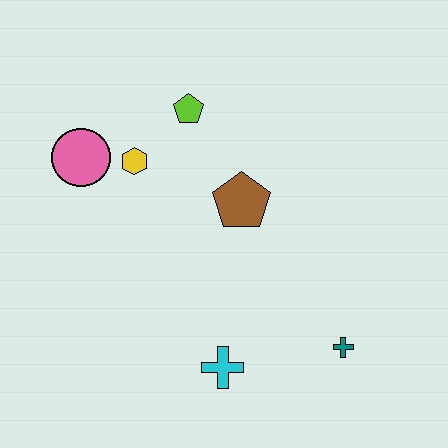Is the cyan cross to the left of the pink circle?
No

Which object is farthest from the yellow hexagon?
The teal cross is farthest from the yellow hexagon.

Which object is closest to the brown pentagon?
The lime pentagon is closest to the brown pentagon.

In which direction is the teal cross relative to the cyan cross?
The teal cross is to the right of the cyan cross.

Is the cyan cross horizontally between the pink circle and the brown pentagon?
Yes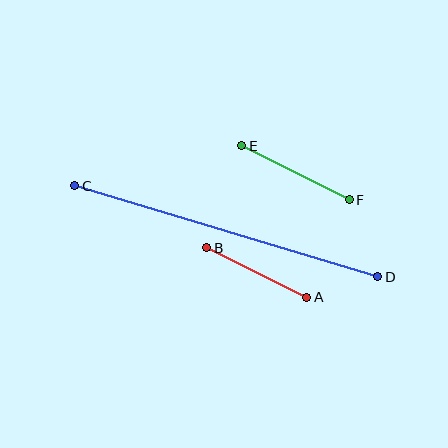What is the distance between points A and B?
The distance is approximately 112 pixels.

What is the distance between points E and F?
The distance is approximately 121 pixels.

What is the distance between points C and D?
The distance is approximately 316 pixels.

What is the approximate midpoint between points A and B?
The midpoint is at approximately (257, 272) pixels.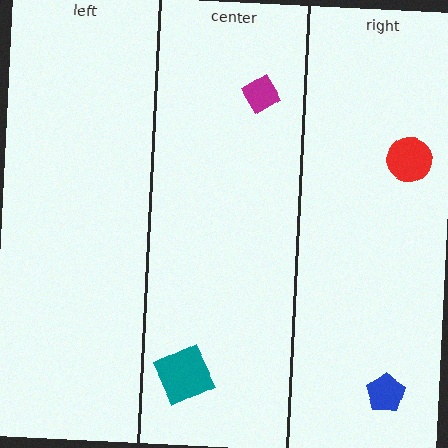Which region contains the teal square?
The center region.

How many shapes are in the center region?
2.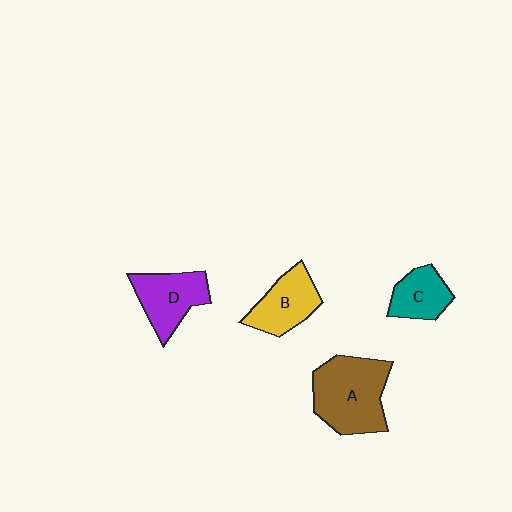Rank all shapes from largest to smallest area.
From largest to smallest: A (brown), D (purple), B (yellow), C (teal).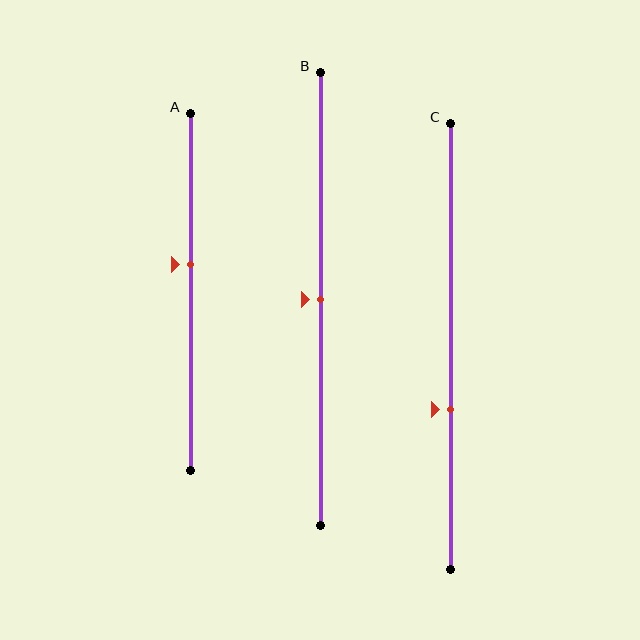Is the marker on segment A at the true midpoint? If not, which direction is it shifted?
No, the marker on segment A is shifted upward by about 8% of the segment length.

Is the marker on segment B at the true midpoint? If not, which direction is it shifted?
Yes, the marker on segment B is at the true midpoint.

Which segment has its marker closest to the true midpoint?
Segment B has its marker closest to the true midpoint.